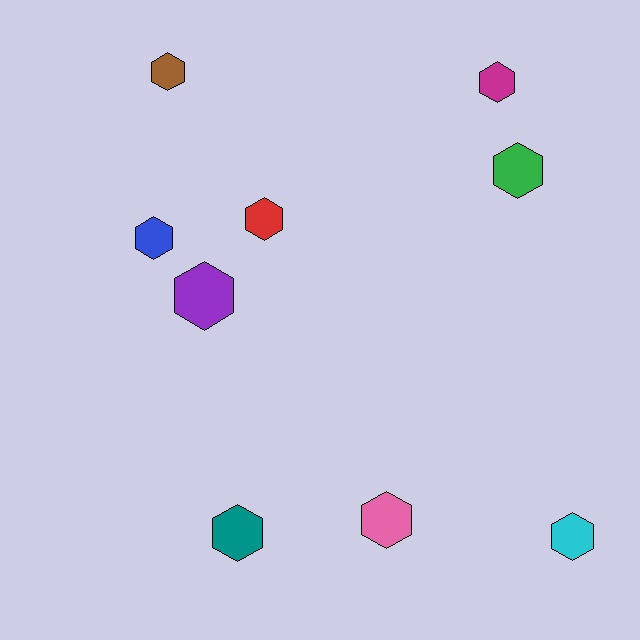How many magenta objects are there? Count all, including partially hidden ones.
There is 1 magenta object.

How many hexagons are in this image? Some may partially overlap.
There are 9 hexagons.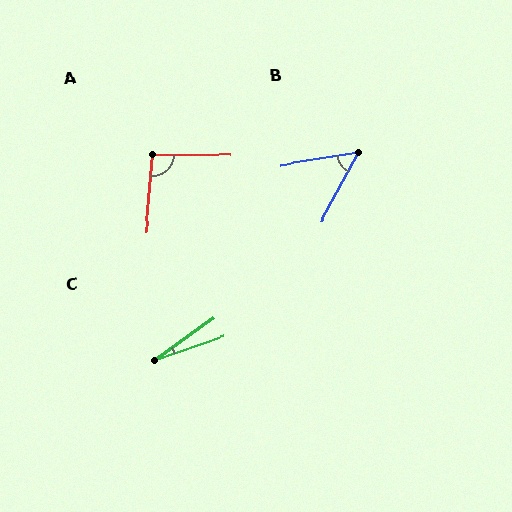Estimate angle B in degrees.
Approximately 53 degrees.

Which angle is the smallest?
C, at approximately 17 degrees.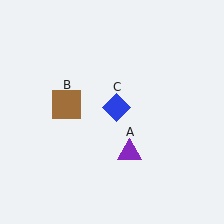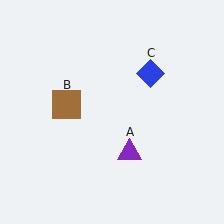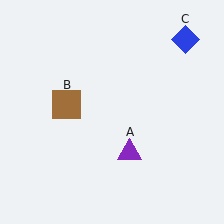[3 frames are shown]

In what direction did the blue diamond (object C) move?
The blue diamond (object C) moved up and to the right.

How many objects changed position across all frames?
1 object changed position: blue diamond (object C).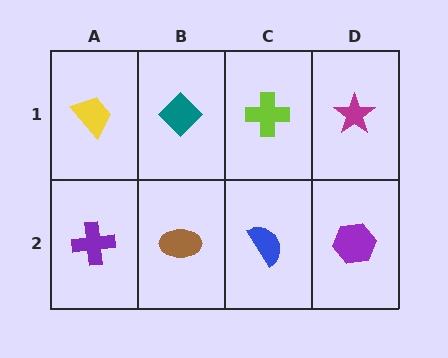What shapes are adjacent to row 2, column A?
A yellow trapezoid (row 1, column A), a brown ellipse (row 2, column B).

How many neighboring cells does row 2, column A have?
2.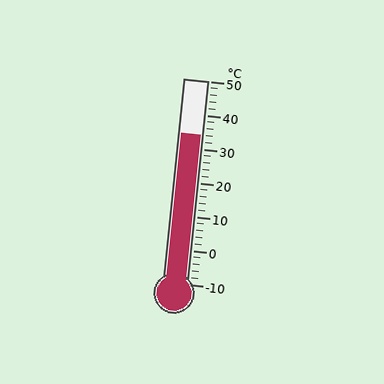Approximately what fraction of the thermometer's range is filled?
The thermometer is filled to approximately 75% of its range.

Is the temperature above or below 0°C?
The temperature is above 0°C.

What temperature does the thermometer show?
The thermometer shows approximately 34°C.